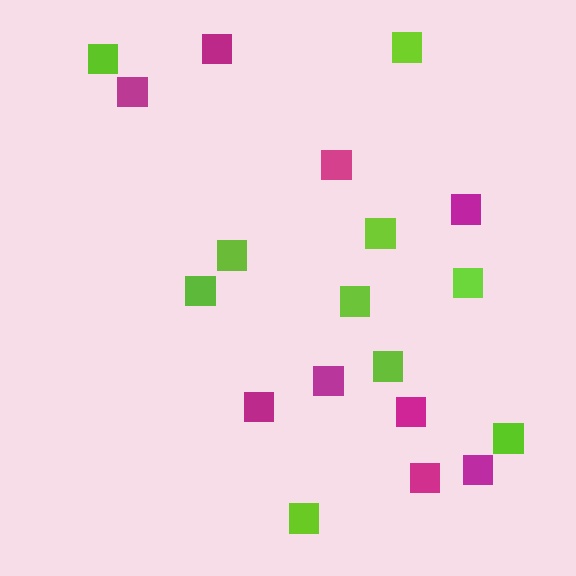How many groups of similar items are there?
There are 2 groups: one group of lime squares (10) and one group of magenta squares (9).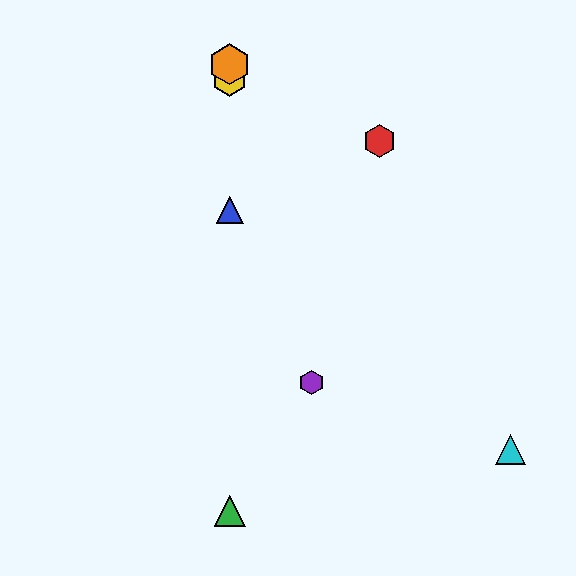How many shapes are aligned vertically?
4 shapes (the blue triangle, the green triangle, the yellow hexagon, the orange hexagon) are aligned vertically.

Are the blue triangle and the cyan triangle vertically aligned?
No, the blue triangle is at x≈230 and the cyan triangle is at x≈511.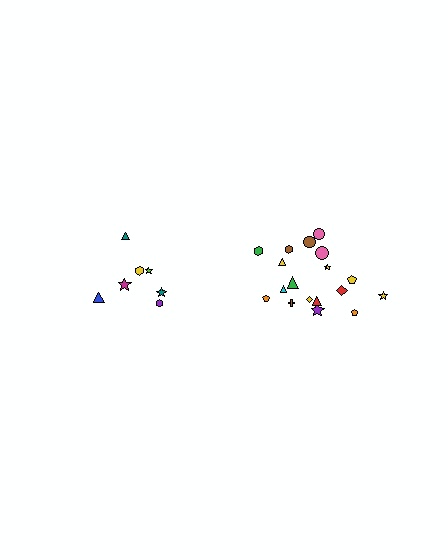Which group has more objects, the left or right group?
The right group.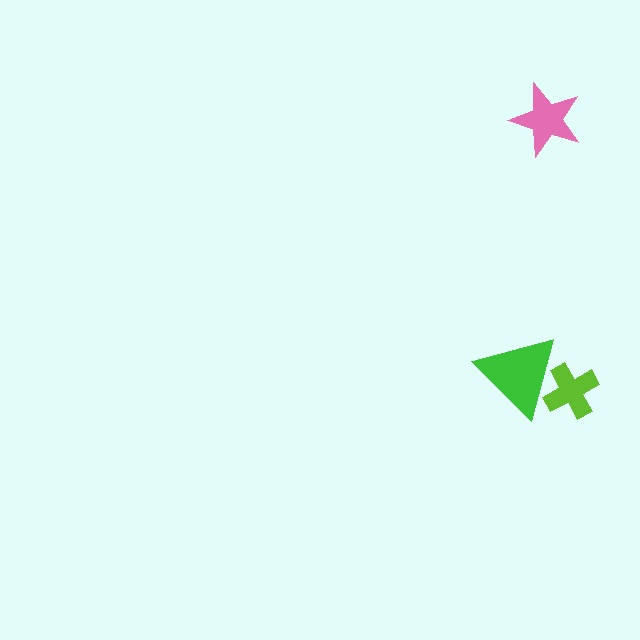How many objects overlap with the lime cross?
1 object overlaps with the lime cross.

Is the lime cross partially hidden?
No, no other shape covers it.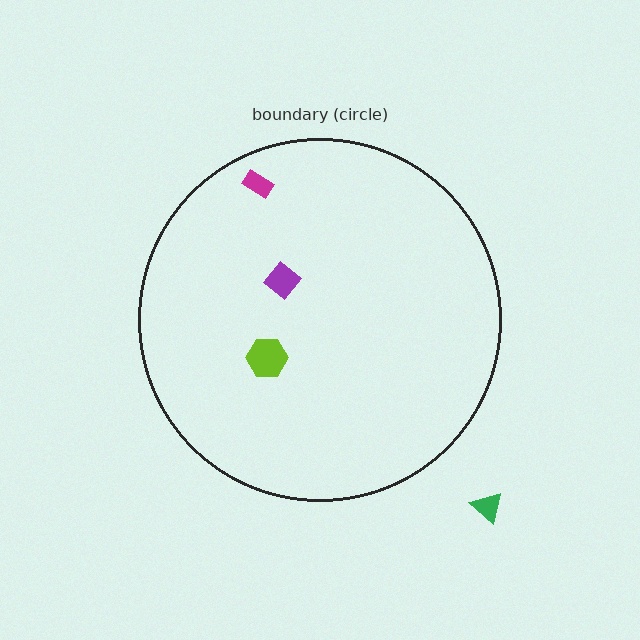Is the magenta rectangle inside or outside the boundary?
Inside.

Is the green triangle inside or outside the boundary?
Outside.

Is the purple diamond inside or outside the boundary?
Inside.